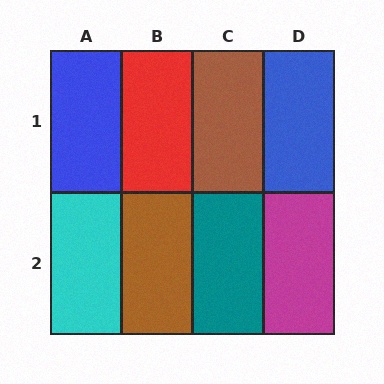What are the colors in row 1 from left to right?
Blue, red, brown, blue.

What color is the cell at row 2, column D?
Magenta.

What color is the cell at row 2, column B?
Brown.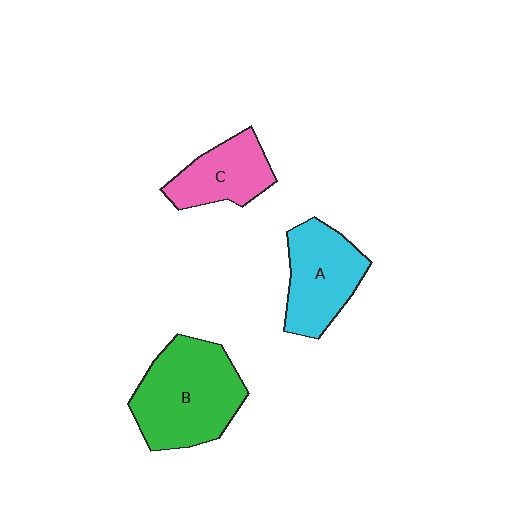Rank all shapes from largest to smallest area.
From largest to smallest: B (green), A (cyan), C (pink).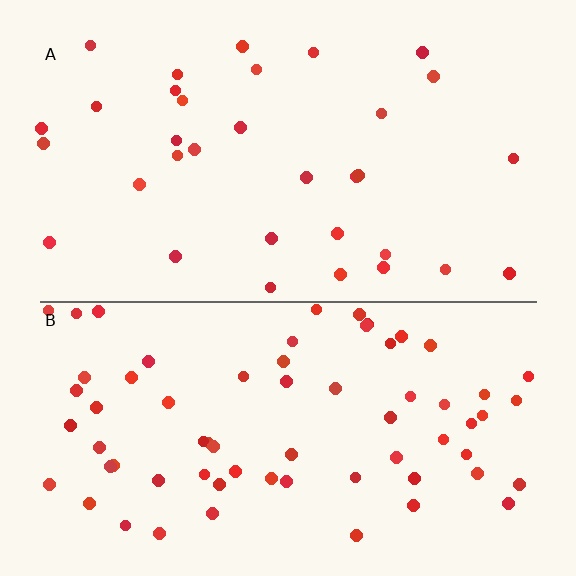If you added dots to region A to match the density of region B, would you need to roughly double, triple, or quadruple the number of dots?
Approximately double.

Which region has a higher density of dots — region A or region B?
B (the bottom).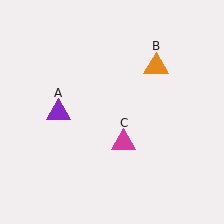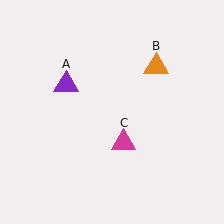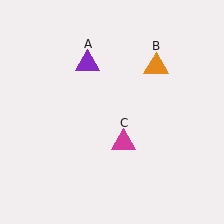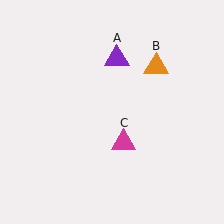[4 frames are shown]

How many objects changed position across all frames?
1 object changed position: purple triangle (object A).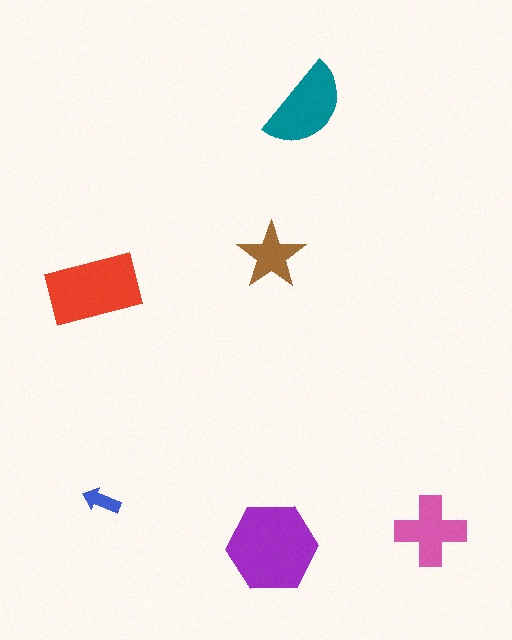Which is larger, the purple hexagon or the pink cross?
The purple hexagon.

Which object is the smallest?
The blue arrow.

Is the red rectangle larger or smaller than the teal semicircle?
Larger.